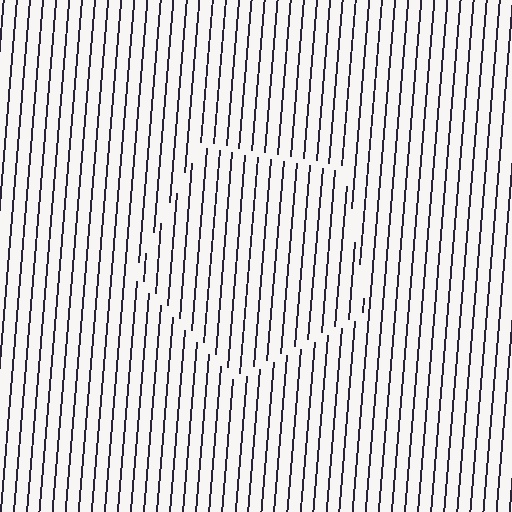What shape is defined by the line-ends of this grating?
An illusory pentagon. The interior of the shape contains the same grating, shifted by half a period — the contour is defined by the phase discontinuity where line-ends from the inner and outer gratings abut.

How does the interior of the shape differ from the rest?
The interior of the shape contains the same grating, shifted by half a period — the contour is defined by the phase discontinuity where line-ends from the inner and outer gratings abut.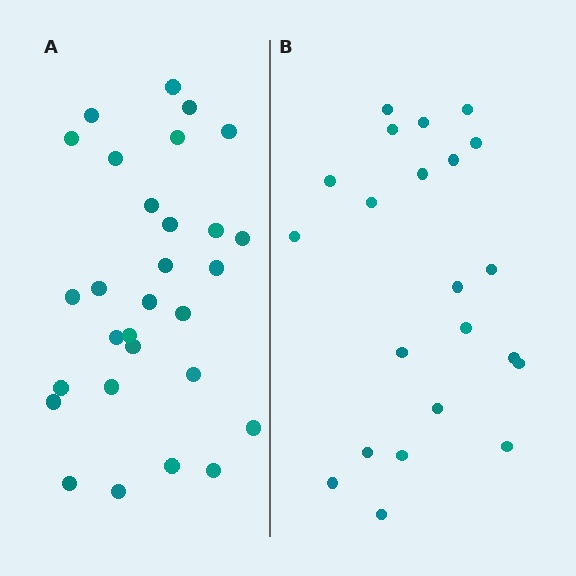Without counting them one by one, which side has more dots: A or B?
Region A (the left region) has more dots.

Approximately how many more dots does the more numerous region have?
Region A has roughly 8 or so more dots than region B.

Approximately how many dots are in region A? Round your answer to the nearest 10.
About 30 dots. (The exact count is 29, which rounds to 30.)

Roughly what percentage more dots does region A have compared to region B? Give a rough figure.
About 30% more.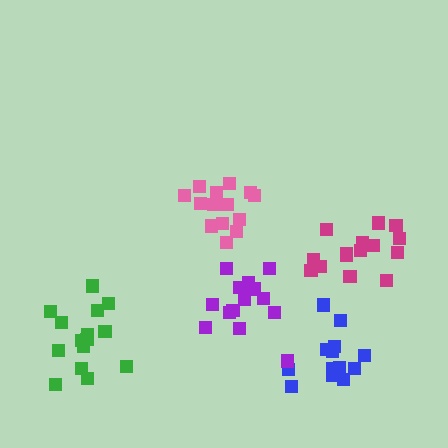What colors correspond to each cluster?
The clusters are colored: blue, green, magenta, pink, purple.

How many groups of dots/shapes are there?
There are 5 groups.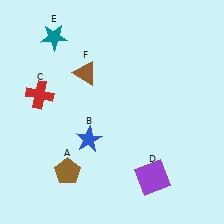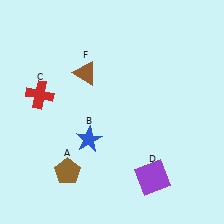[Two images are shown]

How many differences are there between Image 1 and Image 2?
There is 1 difference between the two images.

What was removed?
The teal star (E) was removed in Image 2.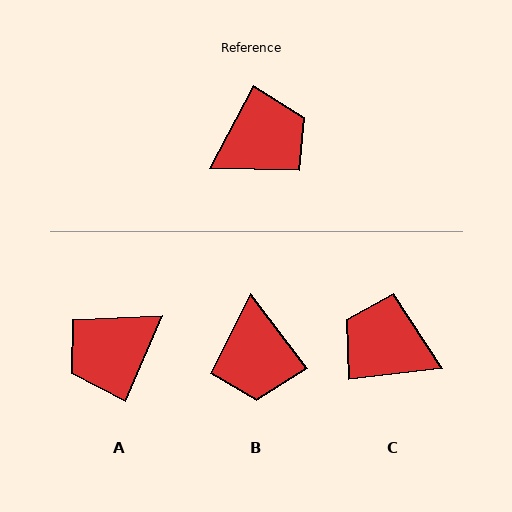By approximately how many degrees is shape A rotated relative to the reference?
Approximately 176 degrees clockwise.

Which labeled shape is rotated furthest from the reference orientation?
A, about 176 degrees away.